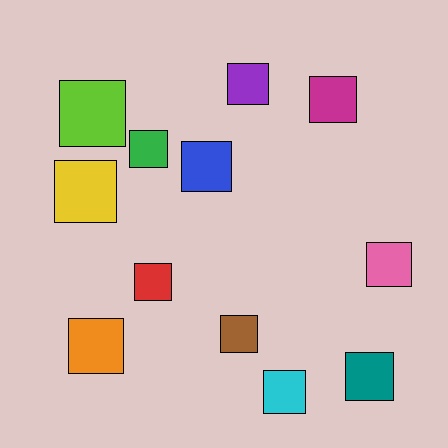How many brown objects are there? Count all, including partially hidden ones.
There is 1 brown object.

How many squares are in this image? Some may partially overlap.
There are 12 squares.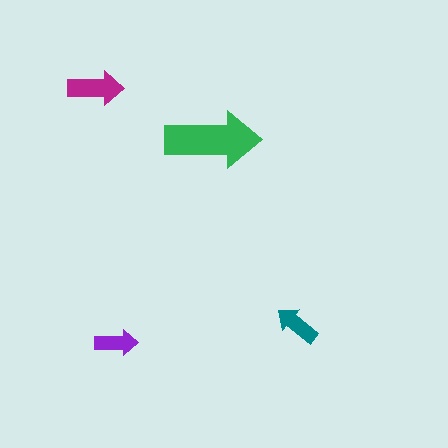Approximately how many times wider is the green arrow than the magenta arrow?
About 1.5 times wider.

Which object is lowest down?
The purple arrow is bottommost.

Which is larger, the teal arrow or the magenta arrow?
The magenta one.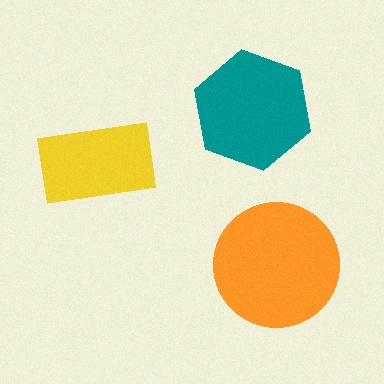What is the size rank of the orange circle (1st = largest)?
1st.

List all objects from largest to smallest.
The orange circle, the teal hexagon, the yellow rectangle.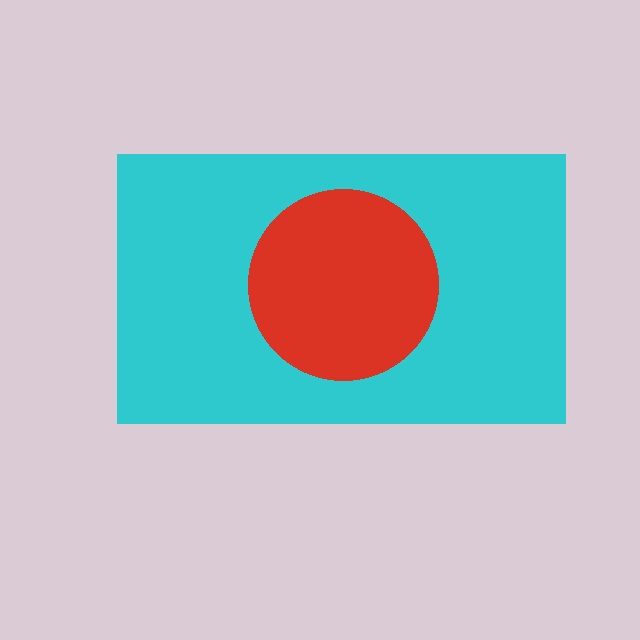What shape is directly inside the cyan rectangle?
The red circle.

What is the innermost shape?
The red circle.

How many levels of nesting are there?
2.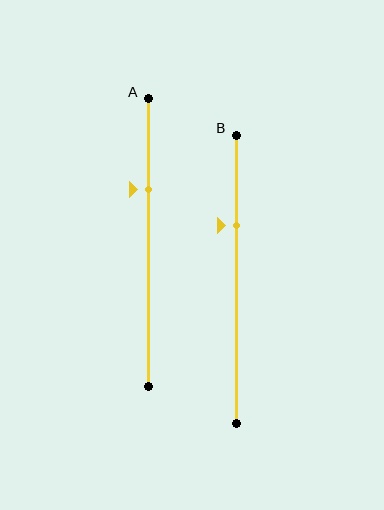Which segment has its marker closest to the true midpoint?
Segment A has its marker closest to the true midpoint.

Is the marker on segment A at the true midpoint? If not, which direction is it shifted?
No, the marker on segment A is shifted upward by about 18% of the segment length.